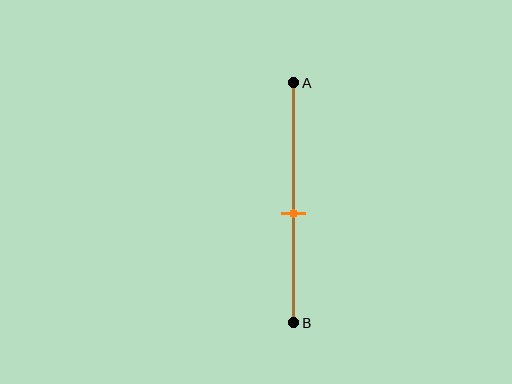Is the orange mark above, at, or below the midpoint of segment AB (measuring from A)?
The orange mark is below the midpoint of segment AB.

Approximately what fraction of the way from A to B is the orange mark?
The orange mark is approximately 55% of the way from A to B.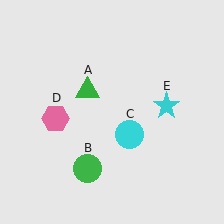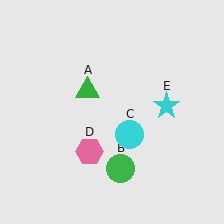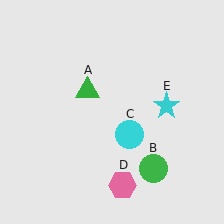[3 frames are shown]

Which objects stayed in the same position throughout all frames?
Green triangle (object A) and cyan circle (object C) and cyan star (object E) remained stationary.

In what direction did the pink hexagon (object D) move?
The pink hexagon (object D) moved down and to the right.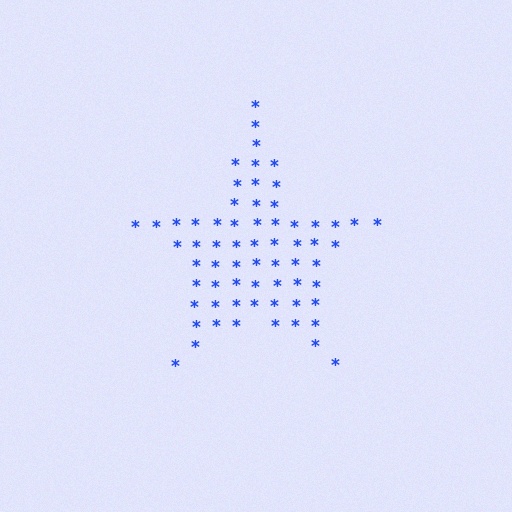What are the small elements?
The small elements are asterisks.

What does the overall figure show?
The overall figure shows a star.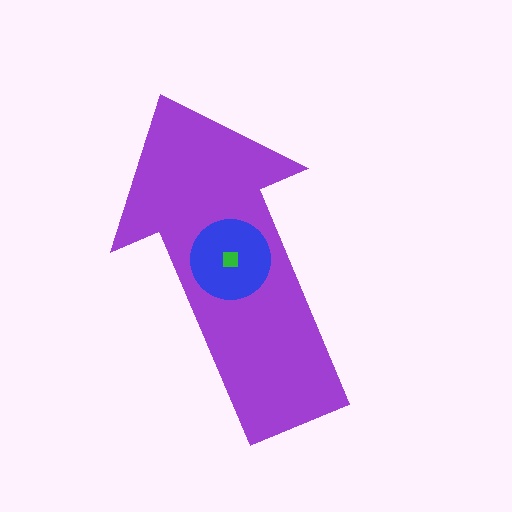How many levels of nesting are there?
3.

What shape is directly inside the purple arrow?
The blue circle.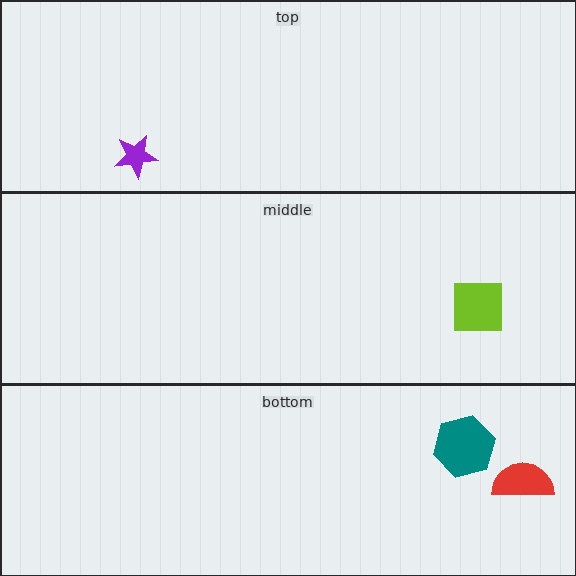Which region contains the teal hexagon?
The bottom region.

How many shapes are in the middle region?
1.